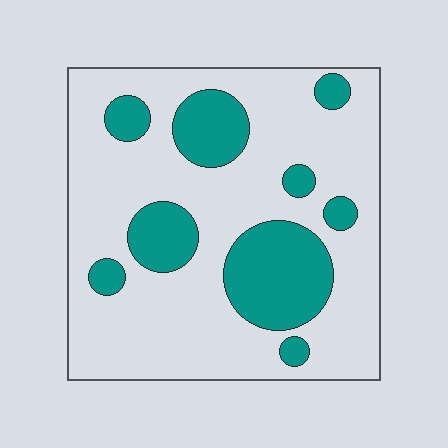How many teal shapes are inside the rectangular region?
9.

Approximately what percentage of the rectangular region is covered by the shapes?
Approximately 25%.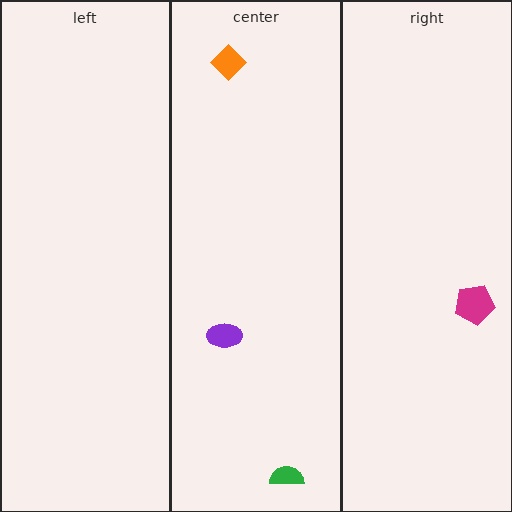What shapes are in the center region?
The green semicircle, the purple ellipse, the orange diamond.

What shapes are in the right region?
The magenta pentagon.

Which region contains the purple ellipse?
The center region.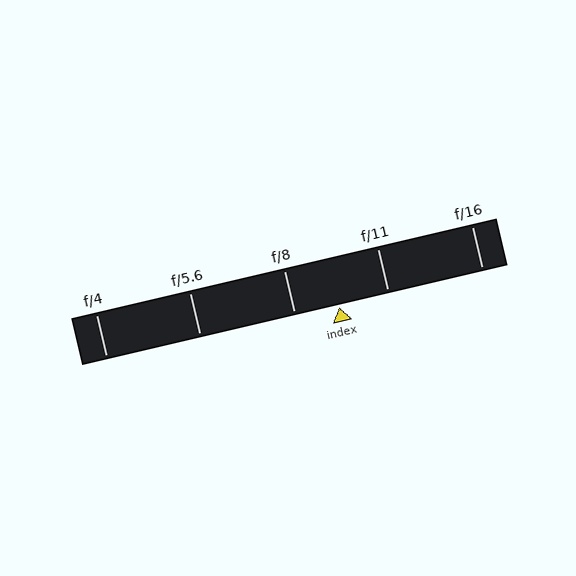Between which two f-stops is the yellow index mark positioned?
The index mark is between f/8 and f/11.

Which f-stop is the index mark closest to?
The index mark is closest to f/8.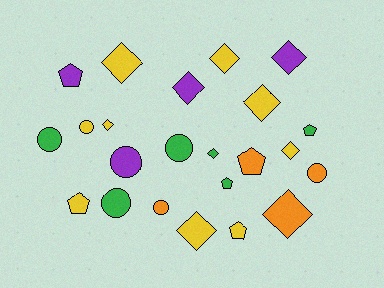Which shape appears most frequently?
Diamond, with 10 objects.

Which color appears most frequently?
Yellow, with 9 objects.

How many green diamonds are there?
There is 1 green diamond.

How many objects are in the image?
There are 23 objects.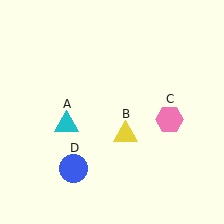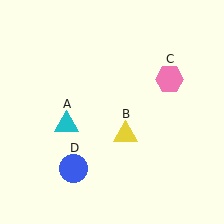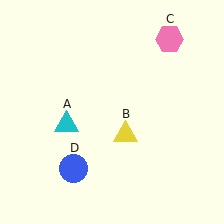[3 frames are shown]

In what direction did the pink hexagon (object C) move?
The pink hexagon (object C) moved up.